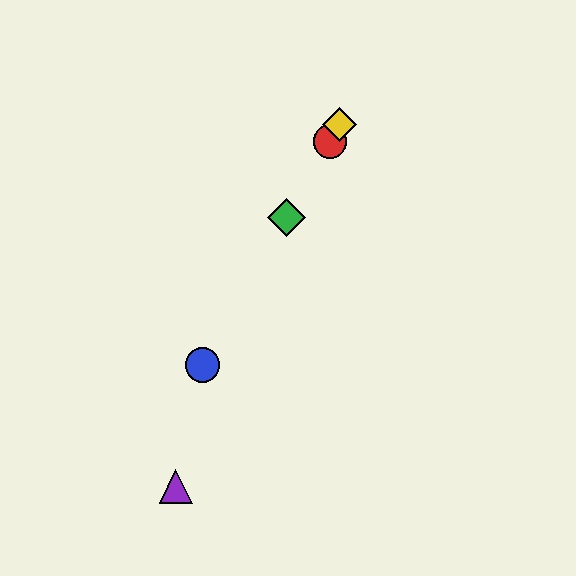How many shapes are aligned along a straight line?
4 shapes (the red circle, the blue circle, the green diamond, the yellow diamond) are aligned along a straight line.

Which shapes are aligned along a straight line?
The red circle, the blue circle, the green diamond, the yellow diamond are aligned along a straight line.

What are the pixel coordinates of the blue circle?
The blue circle is at (203, 365).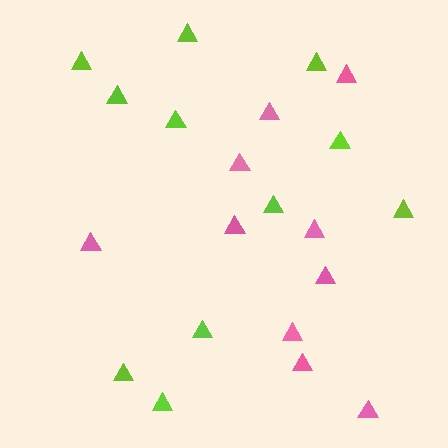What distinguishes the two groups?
There are 2 groups: one group of pink triangles (10) and one group of lime triangles (11).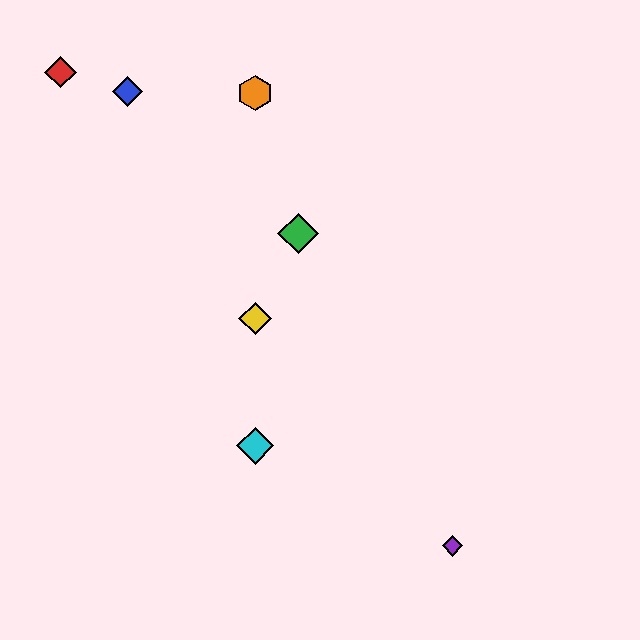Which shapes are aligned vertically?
The yellow diamond, the orange hexagon, the cyan diamond are aligned vertically.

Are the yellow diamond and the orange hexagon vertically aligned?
Yes, both are at x≈255.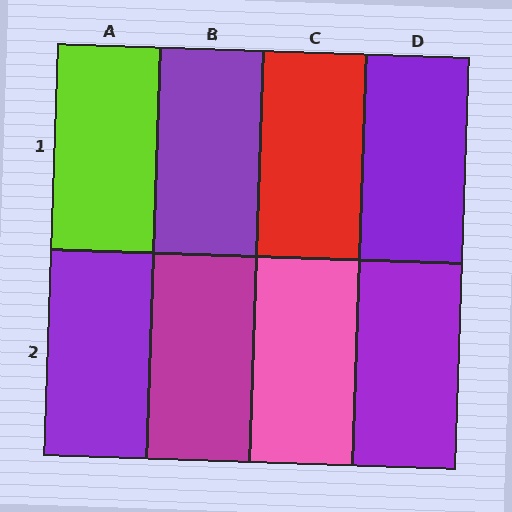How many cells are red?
1 cell is red.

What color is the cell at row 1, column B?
Purple.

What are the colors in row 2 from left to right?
Purple, magenta, pink, purple.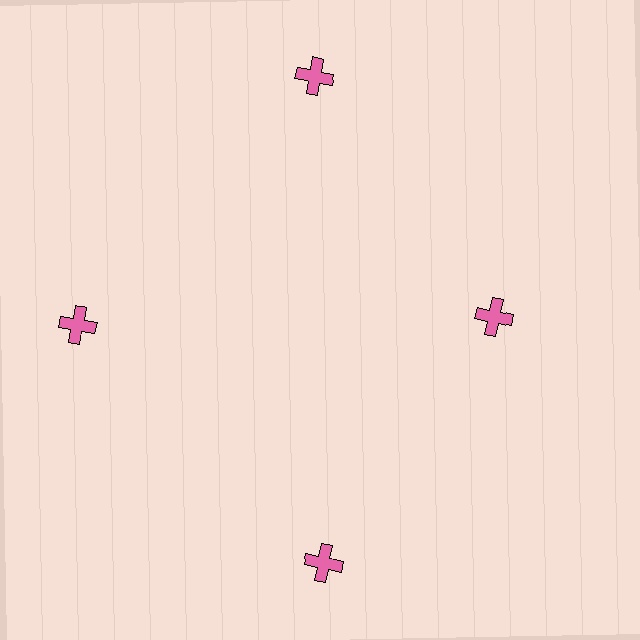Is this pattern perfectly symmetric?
No. The 4 pink crosses are arranged in a ring, but one element near the 3 o'clock position is pulled inward toward the center, breaking the 4-fold rotational symmetry.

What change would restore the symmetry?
The symmetry would be restored by moving it outward, back onto the ring so that all 4 crosses sit at equal angles and equal distance from the center.